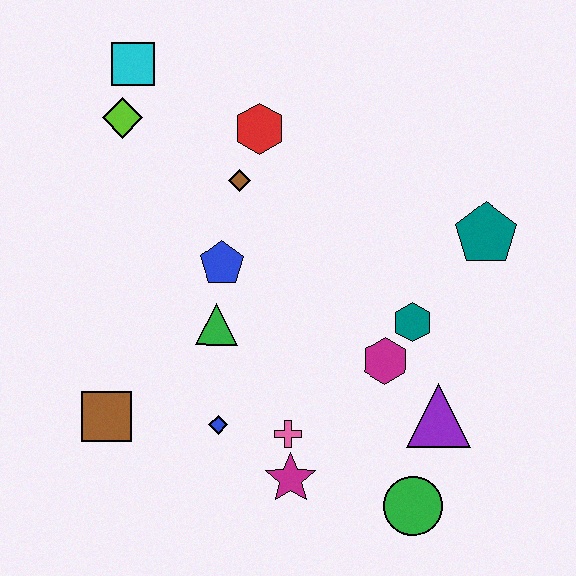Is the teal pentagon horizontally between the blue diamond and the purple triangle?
No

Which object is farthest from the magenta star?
The cyan square is farthest from the magenta star.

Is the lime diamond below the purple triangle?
No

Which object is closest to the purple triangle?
The magenta hexagon is closest to the purple triangle.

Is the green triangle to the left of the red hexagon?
Yes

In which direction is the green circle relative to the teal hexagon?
The green circle is below the teal hexagon.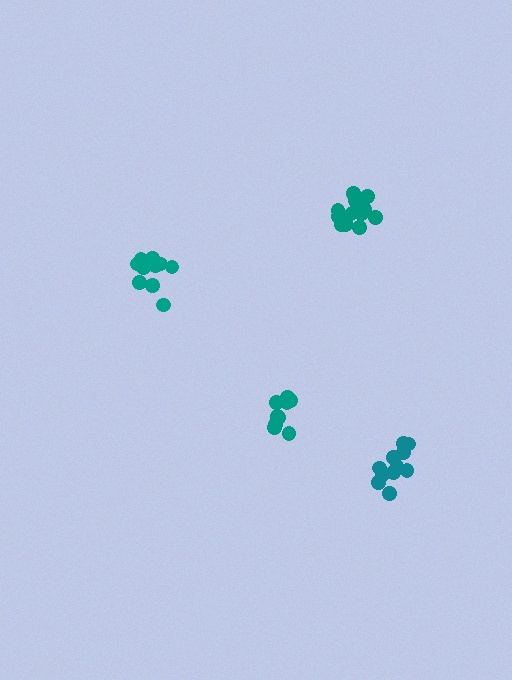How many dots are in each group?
Group 1: 14 dots, Group 2: 9 dots, Group 3: 11 dots, Group 4: 11 dots (45 total).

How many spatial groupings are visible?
There are 4 spatial groupings.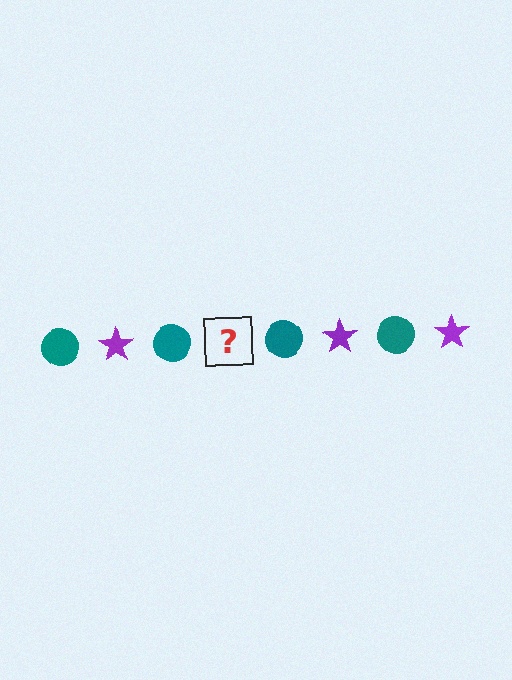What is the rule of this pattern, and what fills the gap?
The rule is that the pattern alternates between teal circle and purple star. The gap should be filled with a purple star.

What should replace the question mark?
The question mark should be replaced with a purple star.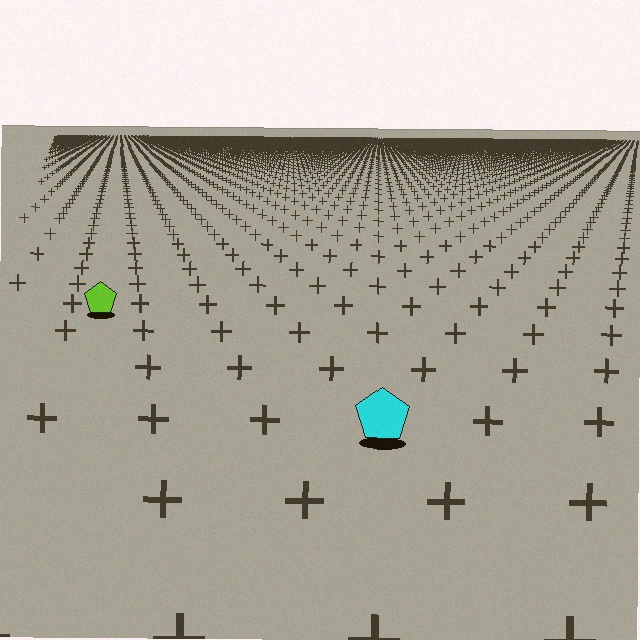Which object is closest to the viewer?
The cyan pentagon is closest. The texture marks near it are larger and more spread out.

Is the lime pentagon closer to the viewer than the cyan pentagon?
No. The cyan pentagon is closer — you can tell from the texture gradient: the ground texture is coarser near it.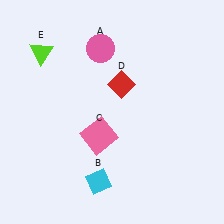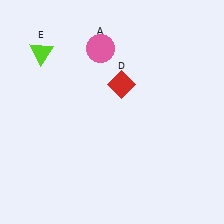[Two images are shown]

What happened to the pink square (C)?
The pink square (C) was removed in Image 2. It was in the bottom-left area of Image 1.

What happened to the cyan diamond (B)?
The cyan diamond (B) was removed in Image 2. It was in the bottom-left area of Image 1.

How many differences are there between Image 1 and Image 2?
There are 2 differences between the two images.